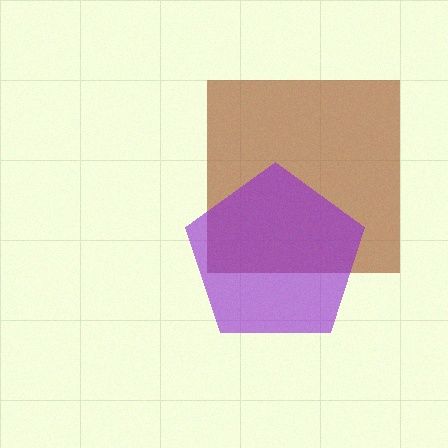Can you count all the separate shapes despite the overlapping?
Yes, there are 2 separate shapes.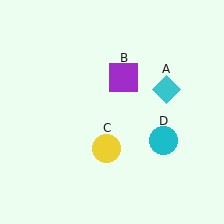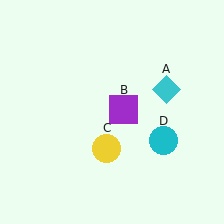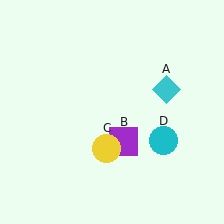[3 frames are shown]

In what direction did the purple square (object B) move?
The purple square (object B) moved down.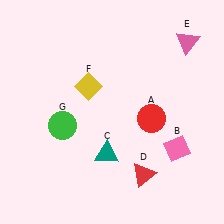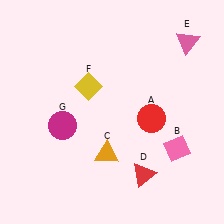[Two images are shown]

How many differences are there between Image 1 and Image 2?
There are 2 differences between the two images.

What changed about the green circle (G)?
In Image 1, G is green. In Image 2, it changed to magenta.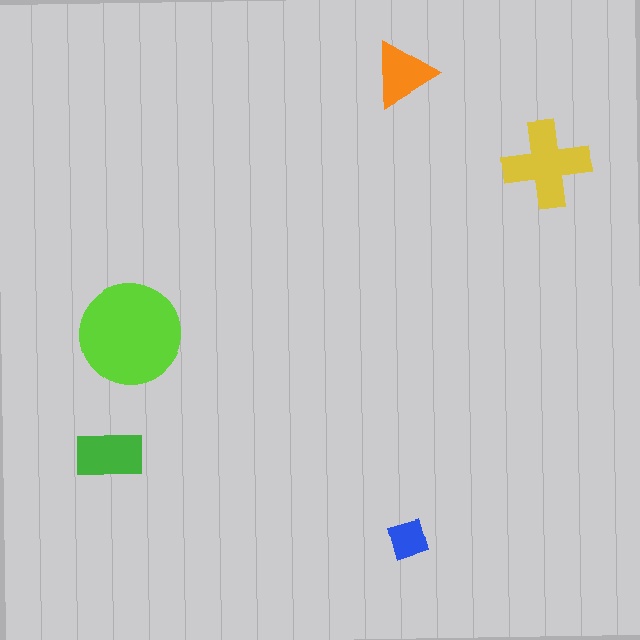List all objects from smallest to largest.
The blue square, the orange triangle, the green rectangle, the yellow cross, the lime circle.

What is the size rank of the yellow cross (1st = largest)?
2nd.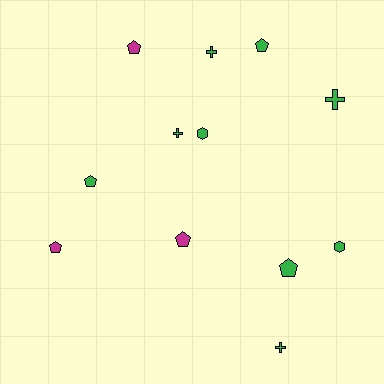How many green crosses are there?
There are 4 green crosses.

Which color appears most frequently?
Green, with 9 objects.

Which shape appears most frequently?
Pentagon, with 6 objects.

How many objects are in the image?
There are 12 objects.